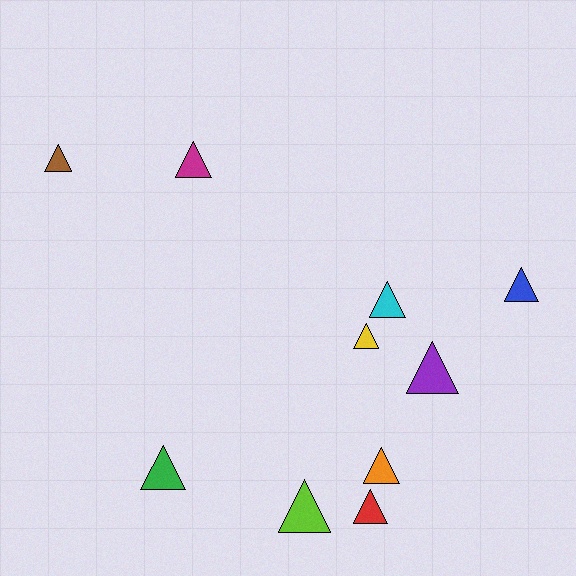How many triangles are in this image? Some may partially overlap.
There are 10 triangles.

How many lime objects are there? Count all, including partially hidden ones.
There is 1 lime object.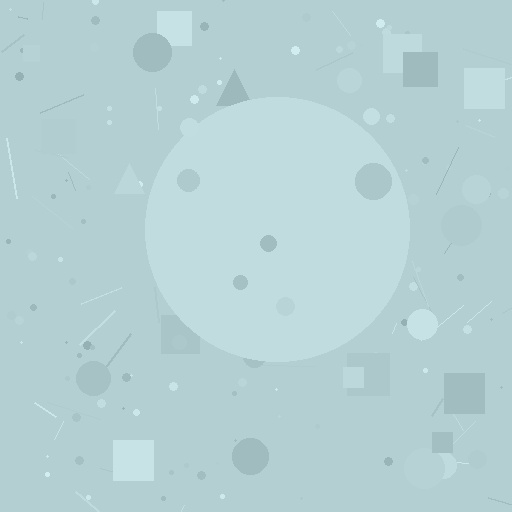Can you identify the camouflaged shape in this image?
The camouflaged shape is a circle.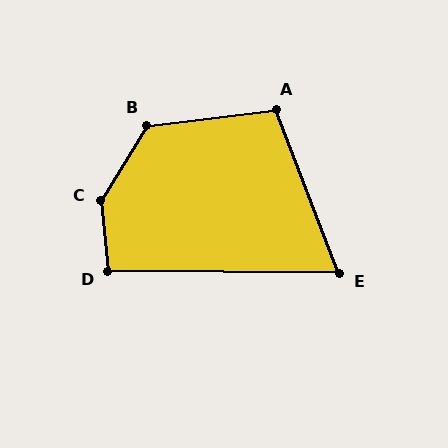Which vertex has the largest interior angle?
C, at approximately 143 degrees.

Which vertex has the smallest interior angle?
E, at approximately 68 degrees.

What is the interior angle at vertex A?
Approximately 104 degrees (obtuse).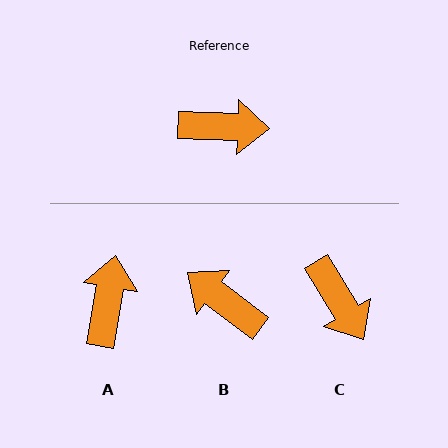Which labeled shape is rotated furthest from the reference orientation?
B, about 145 degrees away.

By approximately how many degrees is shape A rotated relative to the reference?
Approximately 82 degrees counter-clockwise.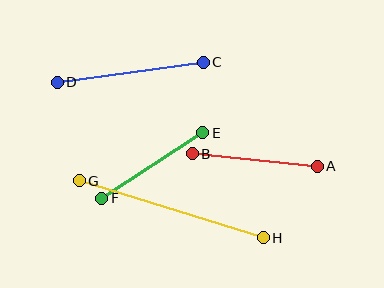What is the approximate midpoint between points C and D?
The midpoint is at approximately (130, 72) pixels.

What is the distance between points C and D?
The distance is approximately 147 pixels.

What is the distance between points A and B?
The distance is approximately 126 pixels.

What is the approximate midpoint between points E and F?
The midpoint is at approximately (152, 166) pixels.